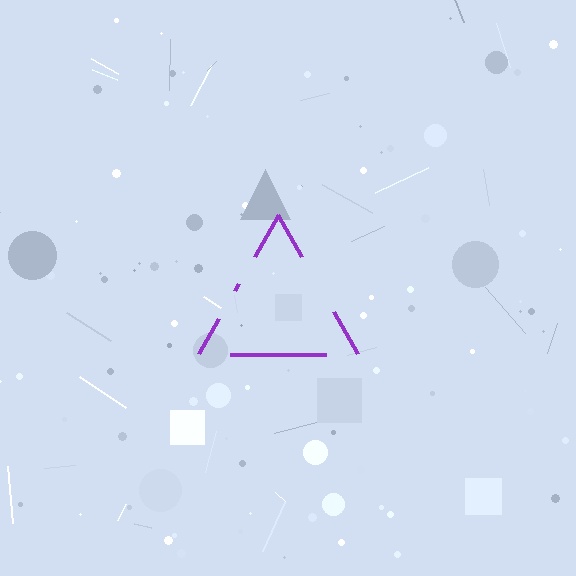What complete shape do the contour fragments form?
The contour fragments form a triangle.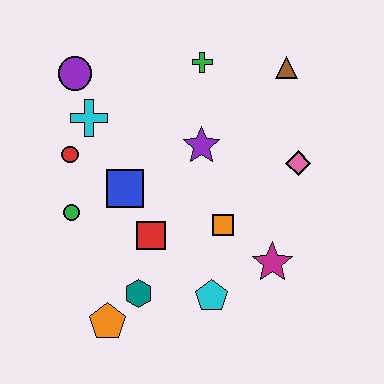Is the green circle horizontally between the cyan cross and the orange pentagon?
No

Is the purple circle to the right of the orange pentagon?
No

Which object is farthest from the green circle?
The brown triangle is farthest from the green circle.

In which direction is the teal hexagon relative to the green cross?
The teal hexagon is below the green cross.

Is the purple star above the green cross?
No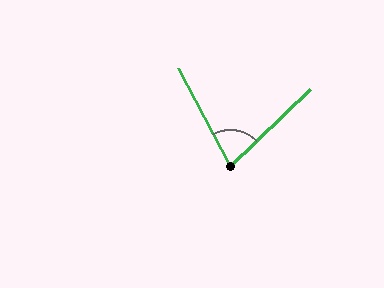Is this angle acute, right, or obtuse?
It is acute.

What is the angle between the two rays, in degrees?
Approximately 74 degrees.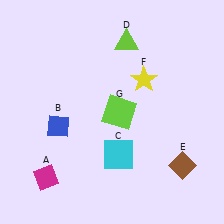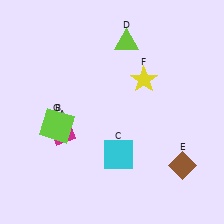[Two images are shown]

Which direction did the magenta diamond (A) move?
The magenta diamond (A) moved up.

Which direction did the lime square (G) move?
The lime square (G) moved left.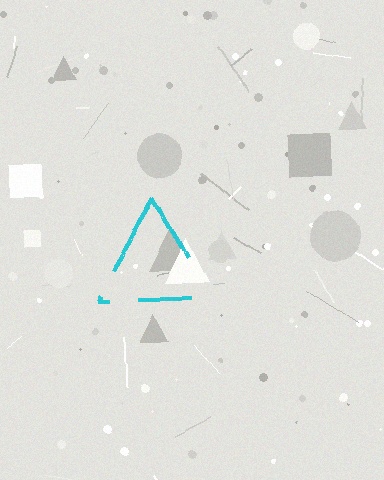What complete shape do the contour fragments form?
The contour fragments form a triangle.